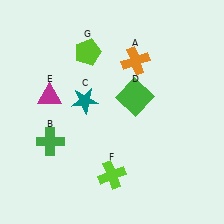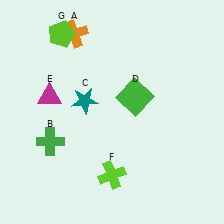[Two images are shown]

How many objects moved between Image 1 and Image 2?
2 objects moved between the two images.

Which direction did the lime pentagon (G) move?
The lime pentagon (G) moved left.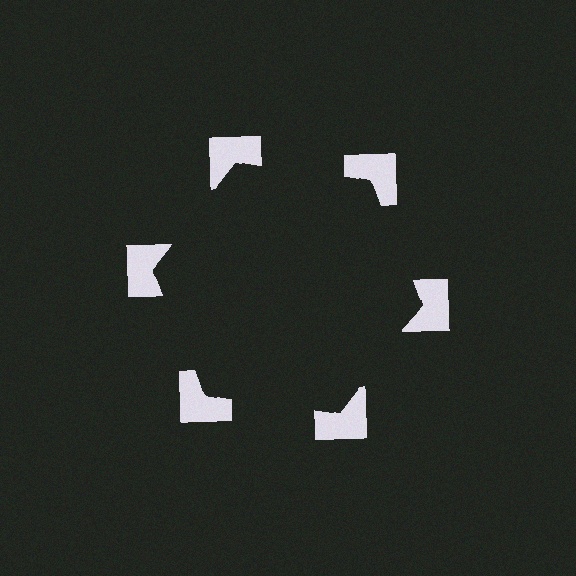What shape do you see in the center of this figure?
An illusory hexagon — its edges are inferred from the aligned wedge cuts in the notched squares, not physically drawn.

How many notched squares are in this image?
There are 6 — one at each vertex of the illusory hexagon.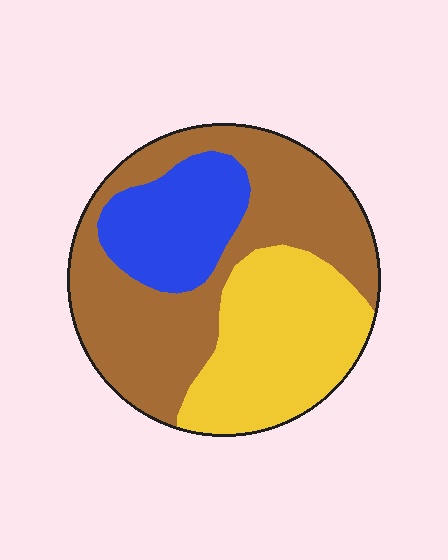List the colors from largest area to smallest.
From largest to smallest: brown, yellow, blue.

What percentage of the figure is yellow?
Yellow covers roughly 30% of the figure.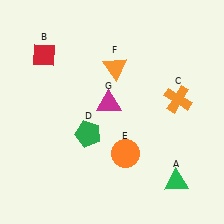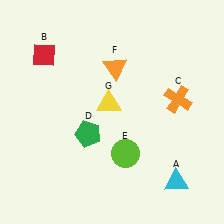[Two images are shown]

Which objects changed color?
A changed from green to cyan. E changed from orange to lime. G changed from magenta to yellow.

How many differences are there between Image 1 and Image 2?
There are 3 differences between the two images.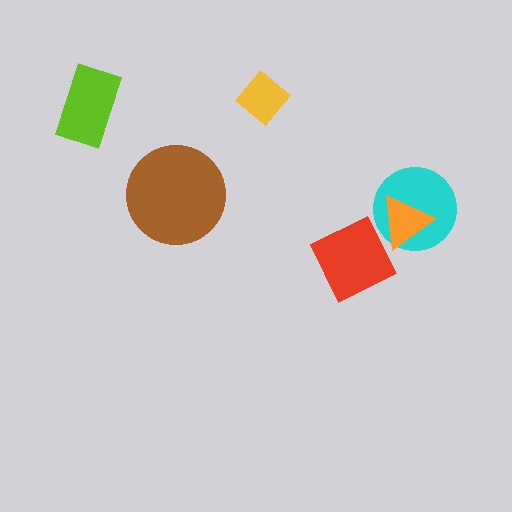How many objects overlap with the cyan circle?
1 object overlaps with the cyan circle.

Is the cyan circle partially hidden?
Yes, it is partially covered by another shape.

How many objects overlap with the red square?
0 objects overlap with the red square.